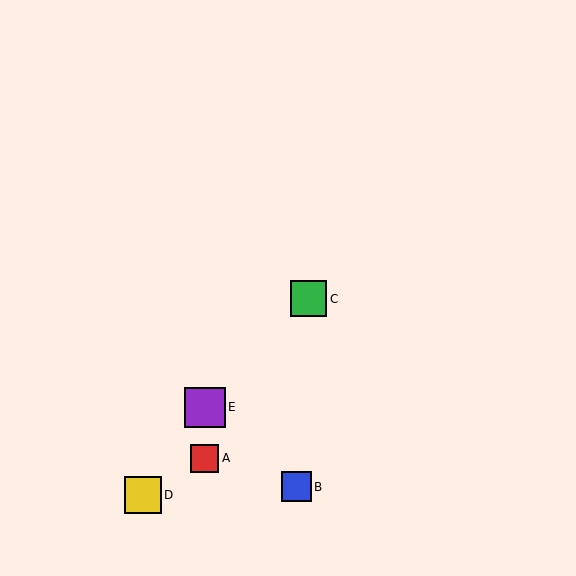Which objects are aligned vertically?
Objects A, E are aligned vertically.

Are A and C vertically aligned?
No, A is at x≈205 and C is at x≈309.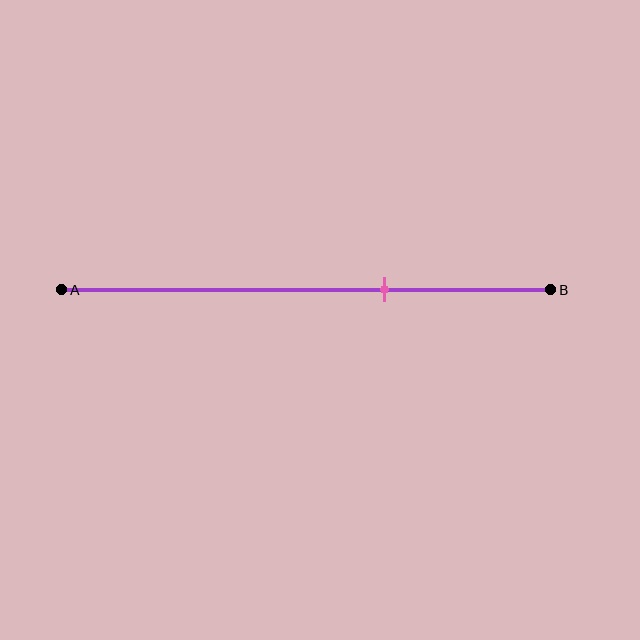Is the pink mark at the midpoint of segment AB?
No, the mark is at about 65% from A, not at the 50% midpoint.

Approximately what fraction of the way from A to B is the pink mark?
The pink mark is approximately 65% of the way from A to B.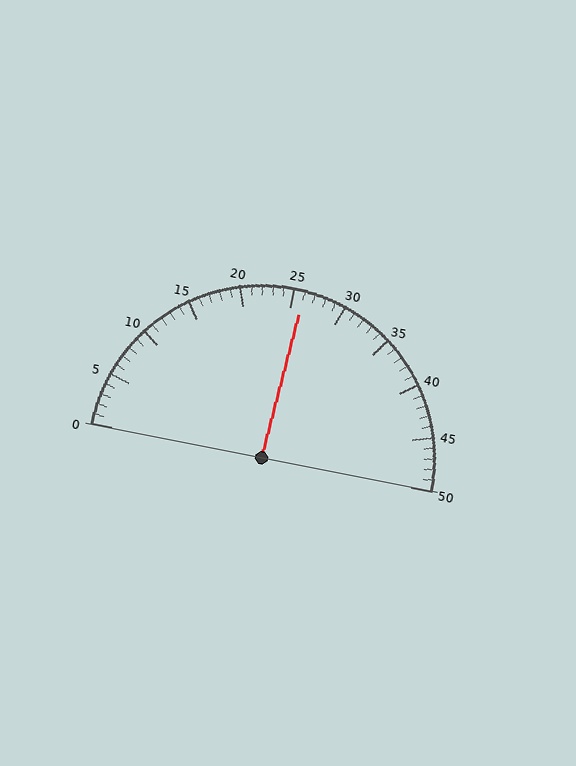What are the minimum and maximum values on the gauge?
The gauge ranges from 0 to 50.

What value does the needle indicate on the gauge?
The needle indicates approximately 26.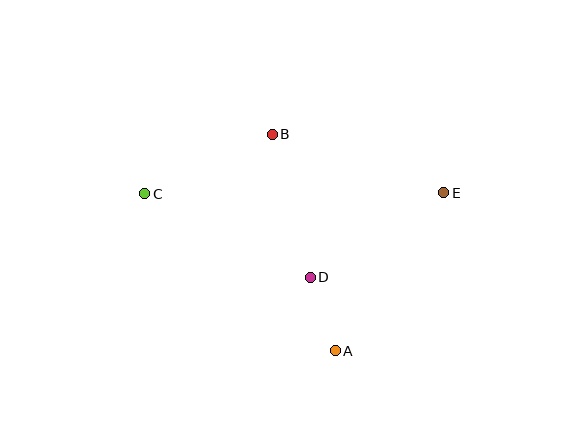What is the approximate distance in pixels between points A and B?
The distance between A and B is approximately 225 pixels.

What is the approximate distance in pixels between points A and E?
The distance between A and E is approximately 192 pixels.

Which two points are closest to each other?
Points A and D are closest to each other.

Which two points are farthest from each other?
Points C and E are farthest from each other.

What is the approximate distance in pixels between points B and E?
The distance between B and E is approximately 181 pixels.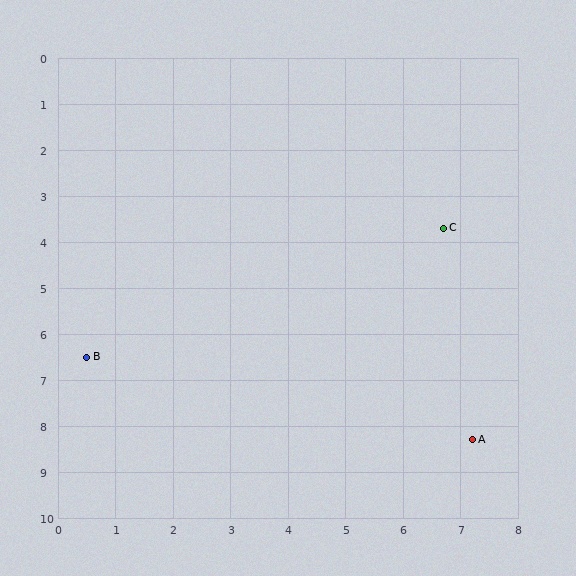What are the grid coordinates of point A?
Point A is at approximately (7.2, 8.3).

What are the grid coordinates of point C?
Point C is at approximately (6.7, 3.7).